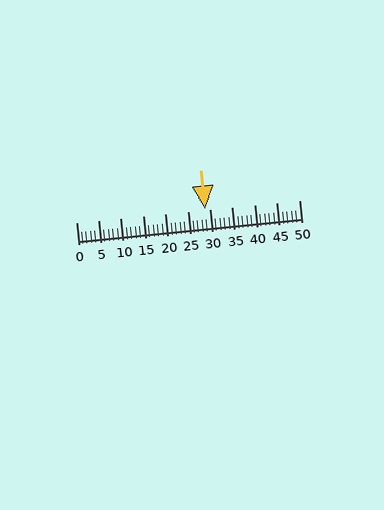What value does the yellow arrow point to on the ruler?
The yellow arrow points to approximately 29.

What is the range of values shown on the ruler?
The ruler shows values from 0 to 50.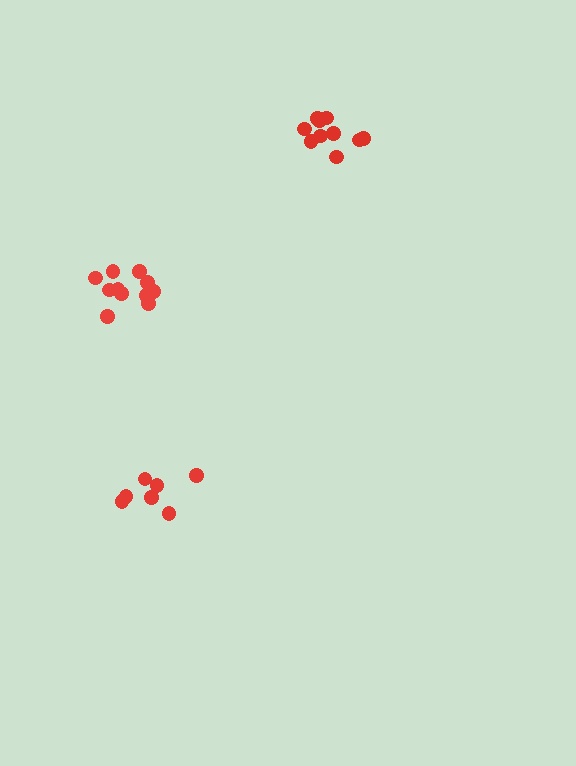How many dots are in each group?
Group 1: 7 dots, Group 2: 12 dots, Group 3: 10 dots (29 total).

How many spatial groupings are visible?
There are 3 spatial groupings.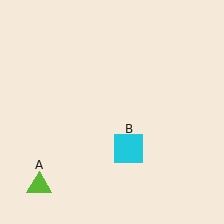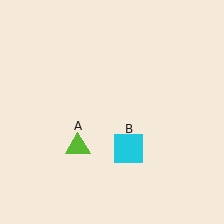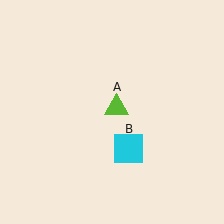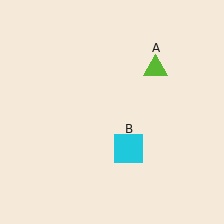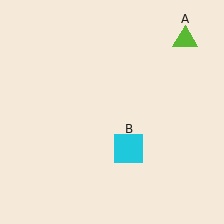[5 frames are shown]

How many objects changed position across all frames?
1 object changed position: lime triangle (object A).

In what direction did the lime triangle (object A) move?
The lime triangle (object A) moved up and to the right.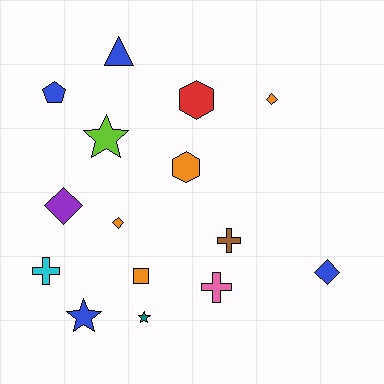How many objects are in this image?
There are 15 objects.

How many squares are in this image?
There is 1 square.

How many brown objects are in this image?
There is 1 brown object.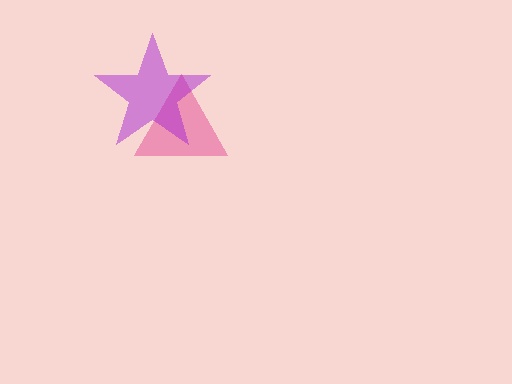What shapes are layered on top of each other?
The layered shapes are: a pink triangle, a purple star.